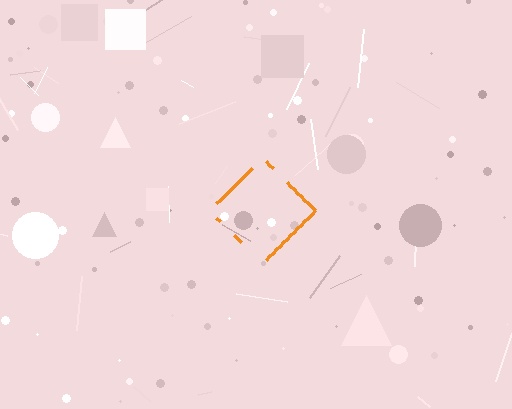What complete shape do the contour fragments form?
The contour fragments form a diamond.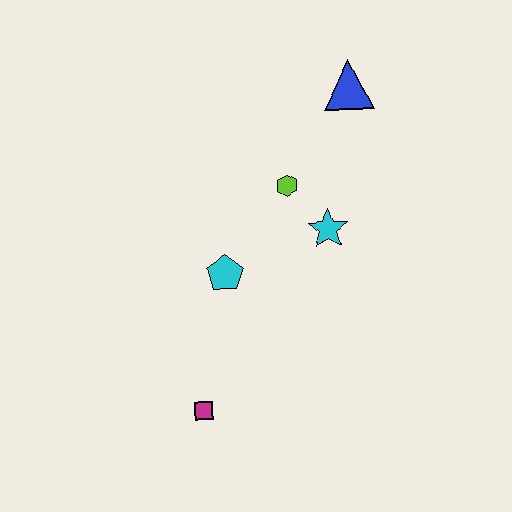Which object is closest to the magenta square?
The cyan pentagon is closest to the magenta square.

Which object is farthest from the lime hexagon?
The magenta square is farthest from the lime hexagon.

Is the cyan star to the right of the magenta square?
Yes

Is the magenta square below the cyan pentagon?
Yes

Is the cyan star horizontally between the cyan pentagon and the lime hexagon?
No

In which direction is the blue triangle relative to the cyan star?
The blue triangle is above the cyan star.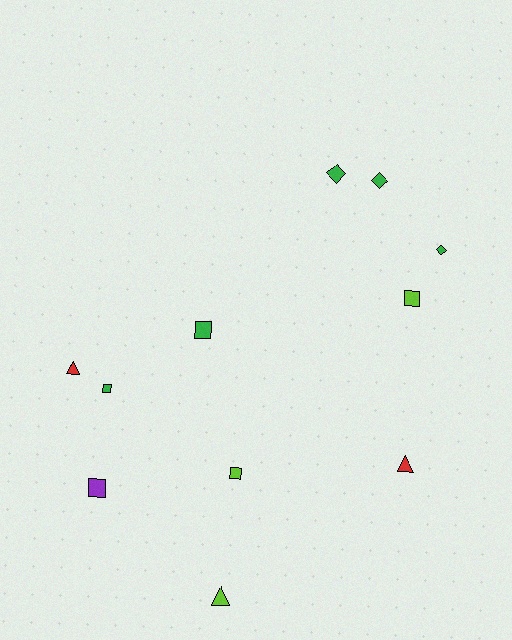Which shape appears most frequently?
Square, with 5 objects.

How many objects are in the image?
There are 11 objects.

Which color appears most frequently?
Green, with 5 objects.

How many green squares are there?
There are 2 green squares.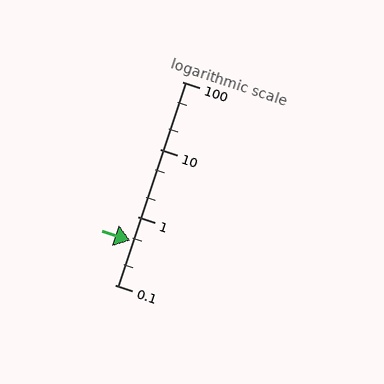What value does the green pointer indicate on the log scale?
The pointer indicates approximately 0.45.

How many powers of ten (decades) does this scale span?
The scale spans 3 decades, from 0.1 to 100.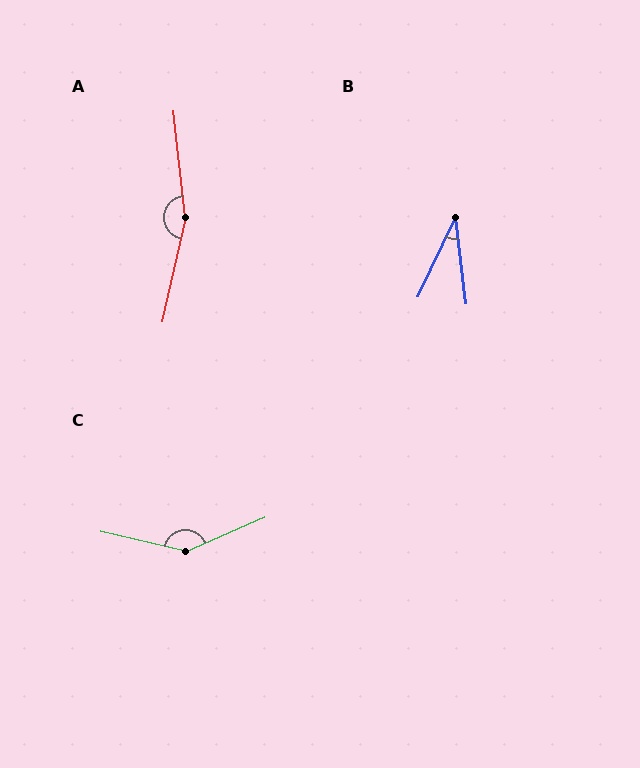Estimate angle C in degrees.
Approximately 143 degrees.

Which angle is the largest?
A, at approximately 161 degrees.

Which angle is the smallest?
B, at approximately 32 degrees.